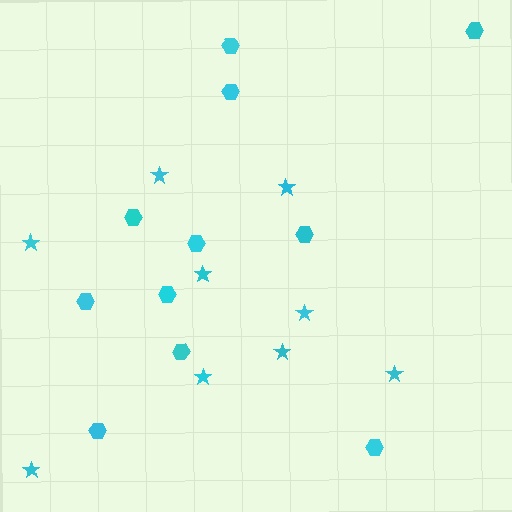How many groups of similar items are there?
There are 2 groups: one group of hexagons (11) and one group of stars (9).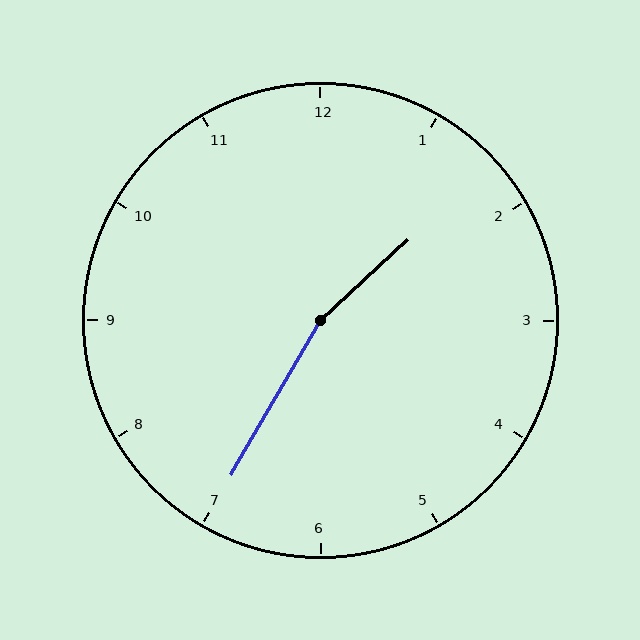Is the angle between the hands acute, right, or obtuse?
It is obtuse.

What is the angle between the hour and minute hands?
Approximately 162 degrees.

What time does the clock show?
1:35.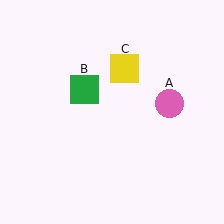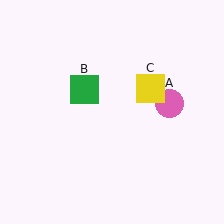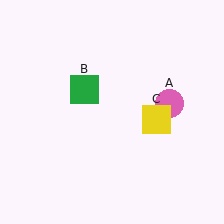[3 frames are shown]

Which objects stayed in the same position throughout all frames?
Pink circle (object A) and green square (object B) remained stationary.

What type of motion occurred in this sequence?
The yellow square (object C) rotated clockwise around the center of the scene.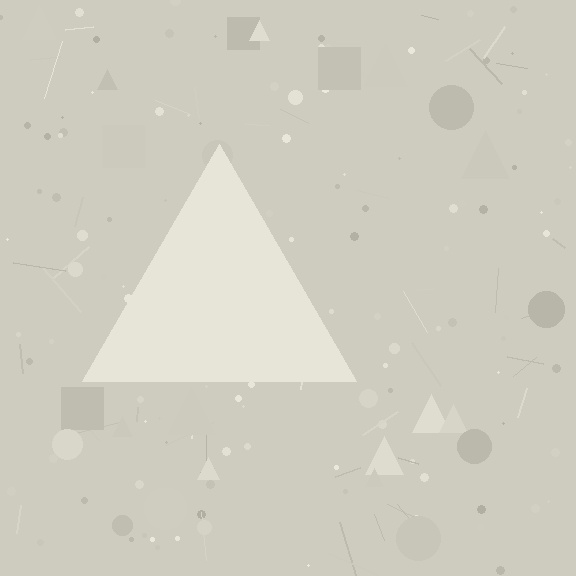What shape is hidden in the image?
A triangle is hidden in the image.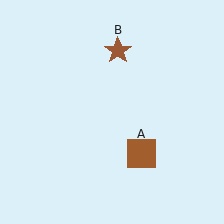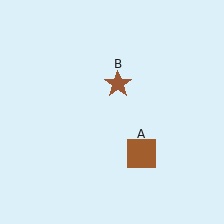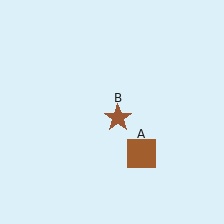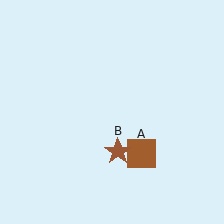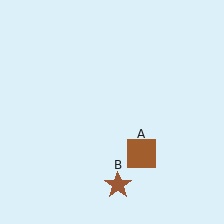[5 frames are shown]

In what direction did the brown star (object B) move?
The brown star (object B) moved down.